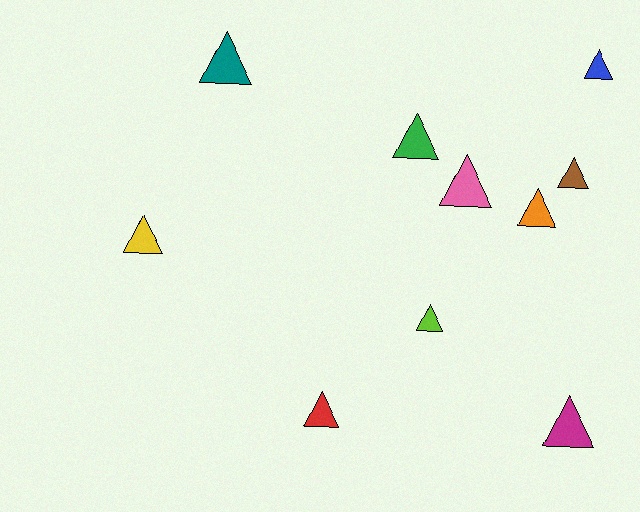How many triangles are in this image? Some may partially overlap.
There are 10 triangles.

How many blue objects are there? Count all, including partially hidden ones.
There is 1 blue object.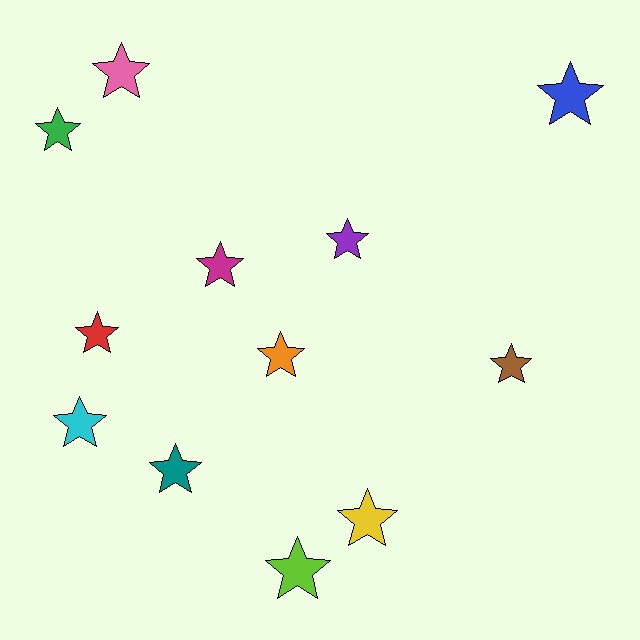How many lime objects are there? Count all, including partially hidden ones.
There is 1 lime object.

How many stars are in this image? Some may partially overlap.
There are 12 stars.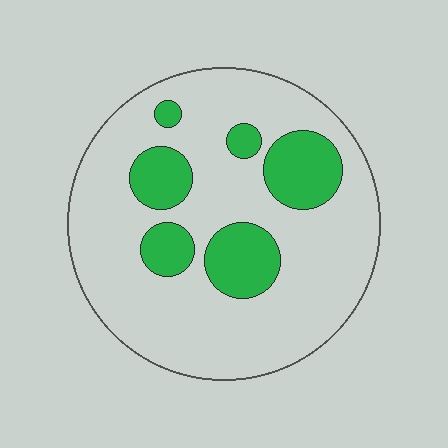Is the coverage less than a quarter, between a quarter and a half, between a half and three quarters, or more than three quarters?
Less than a quarter.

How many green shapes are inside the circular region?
6.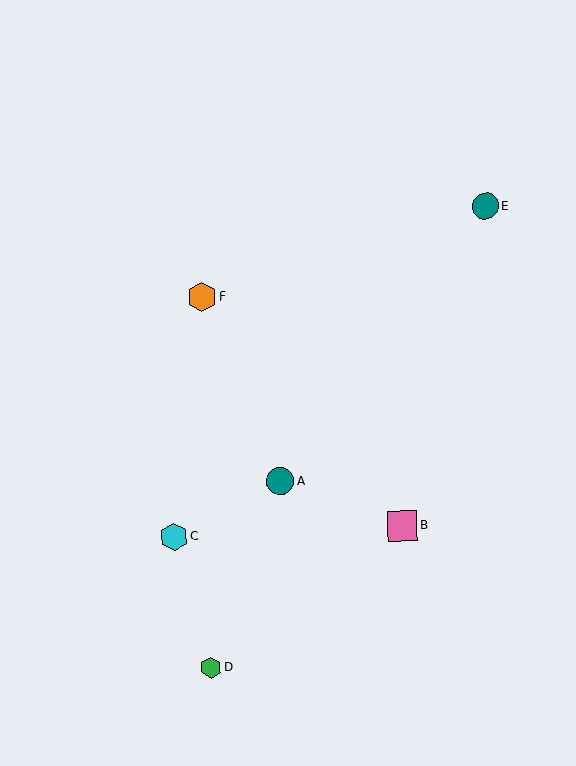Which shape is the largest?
The pink square (labeled B) is the largest.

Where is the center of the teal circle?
The center of the teal circle is at (485, 206).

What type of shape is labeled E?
Shape E is a teal circle.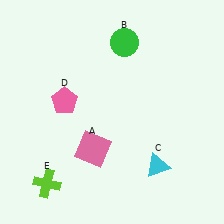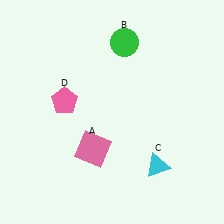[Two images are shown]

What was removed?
The lime cross (E) was removed in Image 2.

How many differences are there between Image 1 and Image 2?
There is 1 difference between the two images.